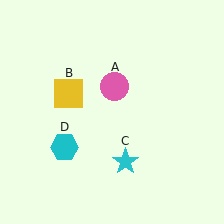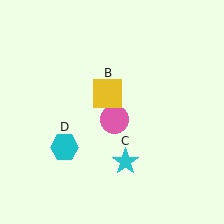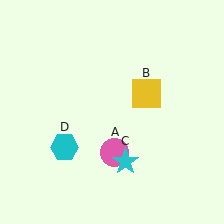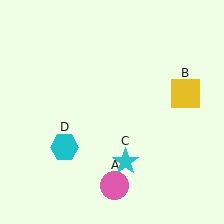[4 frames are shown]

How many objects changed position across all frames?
2 objects changed position: pink circle (object A), yellow square (object B).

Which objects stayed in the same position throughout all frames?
Cyan star (object C) and cyan hexagon (object D) remained stationary.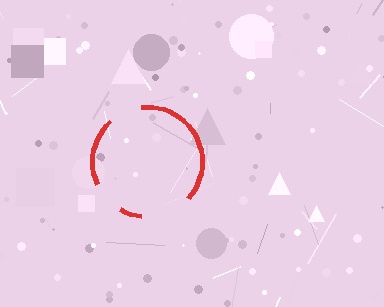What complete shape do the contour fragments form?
The contour fragments form a circle.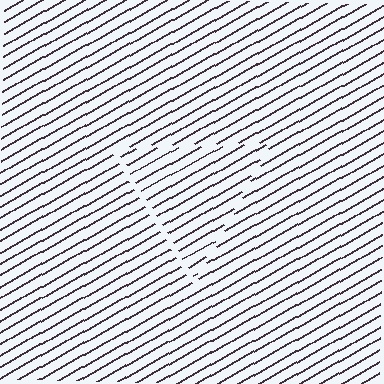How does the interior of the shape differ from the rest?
The interior of the shape contains the same grating, shifted by half a period — the contour is defined by the phase discontinuity where line-ends from the inner and outer gratings abut.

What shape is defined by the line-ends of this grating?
An illusory triangle. The interior of the shape contains the same grating, shifted by half a period — the contour is defined by the phase discontinuity where line-ends from the inner and outer gratings abut.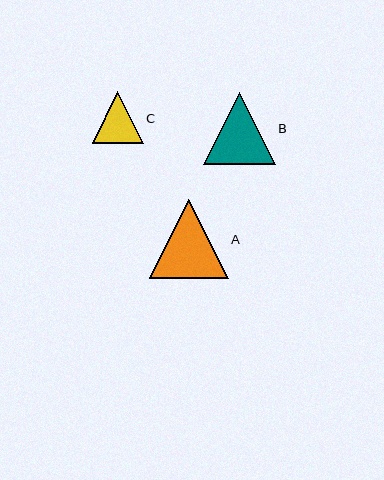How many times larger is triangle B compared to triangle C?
Triangle B is approximately 1.4 times the size of triangle C.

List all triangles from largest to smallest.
From largest to smallest: A, B, C.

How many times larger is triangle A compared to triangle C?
Triangle A is approximately 1.5 times the size of triangle C.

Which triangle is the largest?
Triangle A is the largest with a size of approximately 79 pixels.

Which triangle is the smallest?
Triangle C is the smallest with a size of approximately 51 pixels.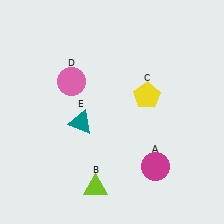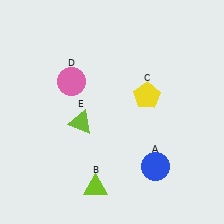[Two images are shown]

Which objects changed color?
A changed from magenta to blue. E changed from teal to lime.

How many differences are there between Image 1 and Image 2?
There are 2 differences between the two images.